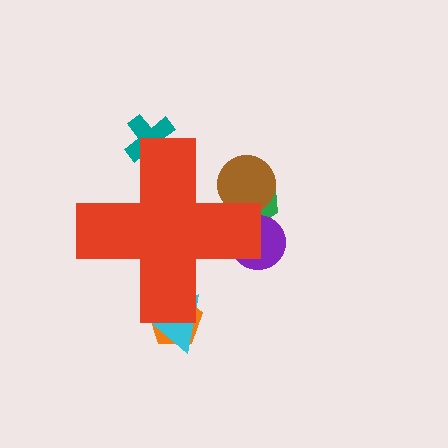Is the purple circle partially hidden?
Yes, the purple circle is partially hidden behind the red cross.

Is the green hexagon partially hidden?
Yes, the green hexagon is partially hidden behind the red cross.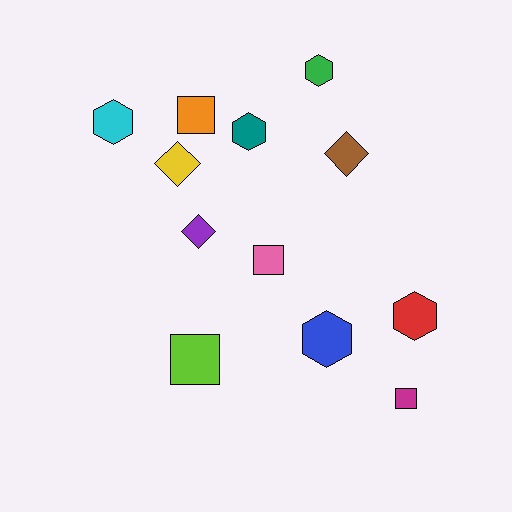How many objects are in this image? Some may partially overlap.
There are 12 objects.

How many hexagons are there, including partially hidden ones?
There are 5 hexagons.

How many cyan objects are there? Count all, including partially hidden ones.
There is 1 cyan object.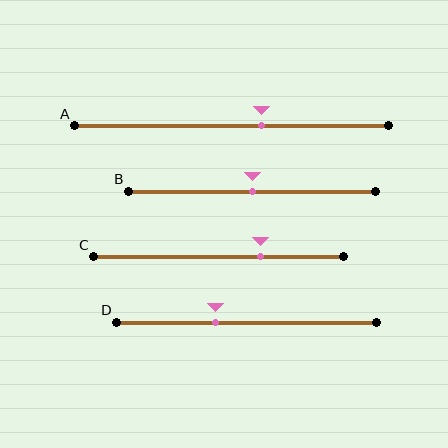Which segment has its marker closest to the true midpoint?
Segment B has its marker closest to the true midpoint.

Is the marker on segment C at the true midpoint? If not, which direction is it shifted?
No, the marker on segment C is shifted to the right by about 17% of the segment length.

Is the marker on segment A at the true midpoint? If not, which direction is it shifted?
No, the marker on segment A is shifted to the right by about 10% of the segment length.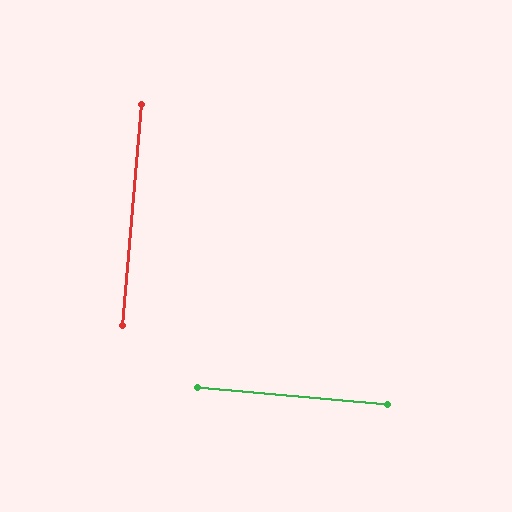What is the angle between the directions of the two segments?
Approximately 90 degrees.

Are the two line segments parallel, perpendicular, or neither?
Perpendicular — they meet at approximately 90°.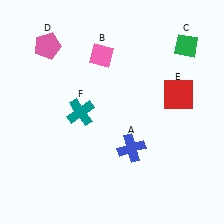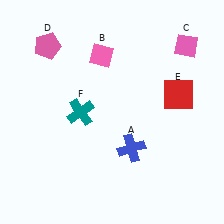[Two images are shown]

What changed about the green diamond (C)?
In Image 1, C is green. In Image 2, it changed to pink.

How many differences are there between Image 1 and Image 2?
There is 1 difference between the two images.